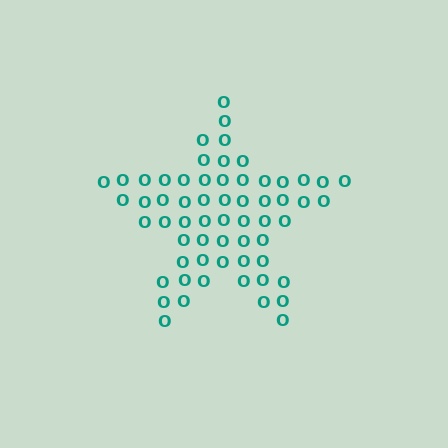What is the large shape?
The large shape is a star.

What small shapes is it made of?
It is made of small letter O's.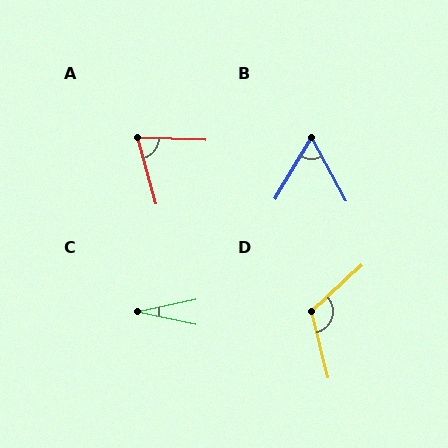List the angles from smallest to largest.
C (24°), B (59°), A (73°), D (119°).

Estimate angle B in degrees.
Approximately 59 degrees.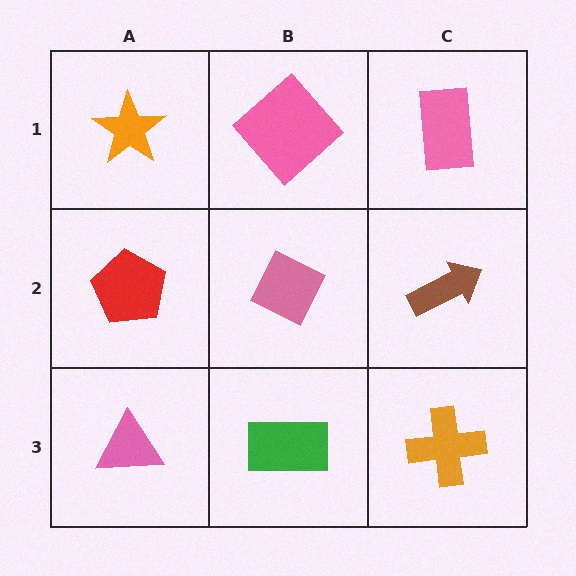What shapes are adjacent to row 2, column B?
A pink diamond (row 1, column B), a green rectangle (row 3, column B), a red pentagon (row 2, column A), a brown arrow (row 2, column C).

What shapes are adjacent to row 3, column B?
A pink diamond (row 2, column B), a pink triangle (row 3, column A), an orange cross (row 3, column C).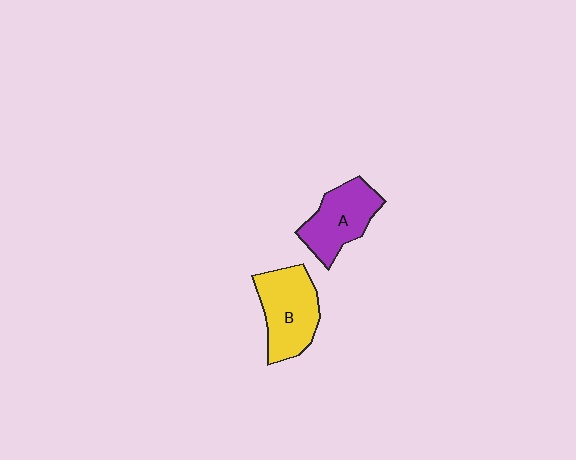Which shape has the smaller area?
Shape A (purple).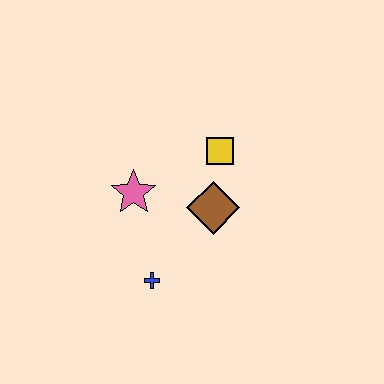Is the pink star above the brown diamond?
Yes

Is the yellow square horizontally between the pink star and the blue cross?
No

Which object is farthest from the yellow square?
The blue cross is farthest from the yellow square.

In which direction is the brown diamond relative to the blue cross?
The brown diamond is above the blue cross.